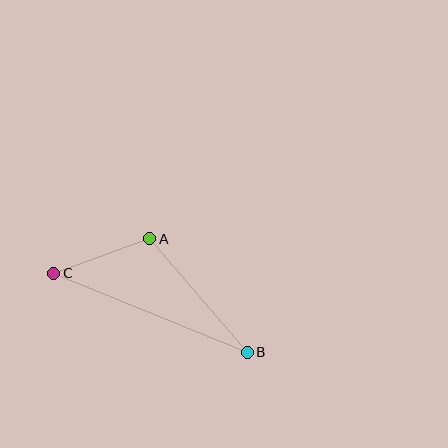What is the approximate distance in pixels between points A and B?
The distance between A and B is approximately 150 pixels.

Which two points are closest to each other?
Points A and C are closest to each other.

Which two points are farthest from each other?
Points B and C are farthest from each other.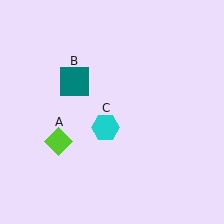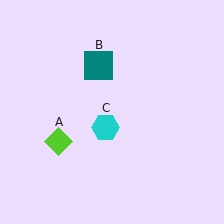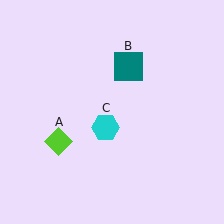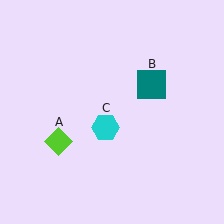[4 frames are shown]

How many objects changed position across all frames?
1 object changed position: teal square (object B).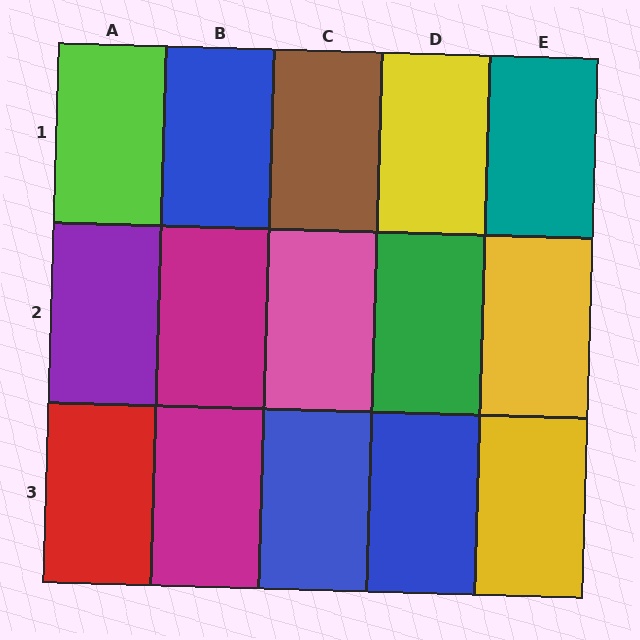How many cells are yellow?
3 cells are yellow.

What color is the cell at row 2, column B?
Magenta.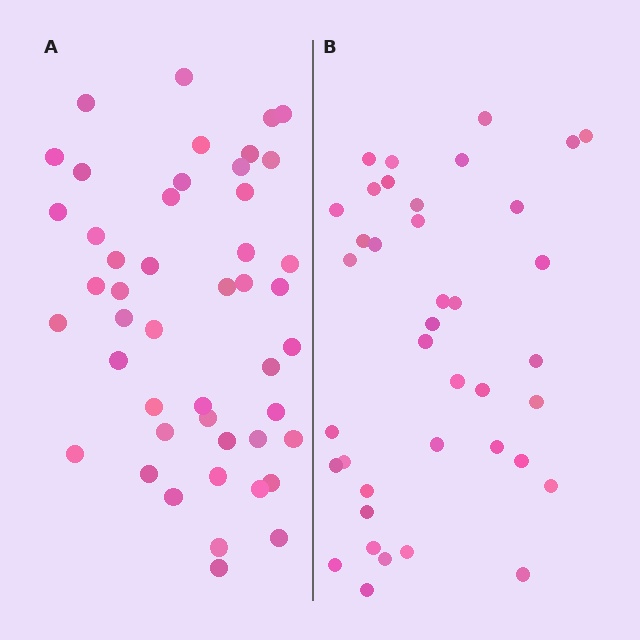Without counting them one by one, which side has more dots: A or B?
Region A (the left region) has more dots.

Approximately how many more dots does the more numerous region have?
Region A has roughly 8 or so more dots than region B.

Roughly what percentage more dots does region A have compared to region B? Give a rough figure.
About 20% more.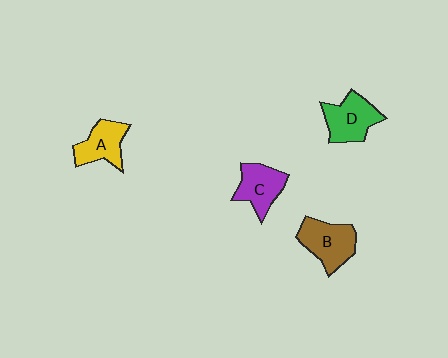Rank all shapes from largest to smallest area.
From largest to smallest: B (brown), D (green), C (purple), A (yellow).